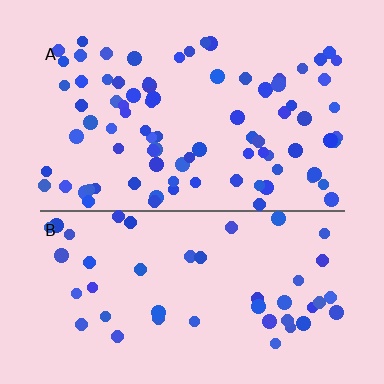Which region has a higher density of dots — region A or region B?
A (the top).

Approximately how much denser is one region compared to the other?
Approximately 1.8× — region A over region B.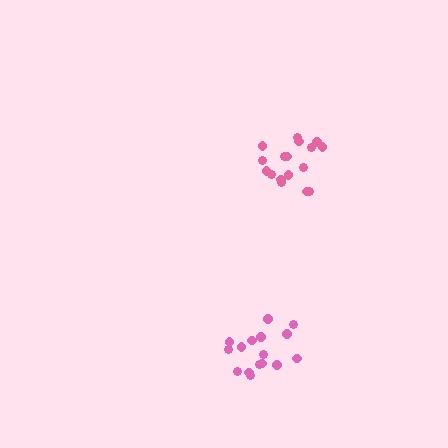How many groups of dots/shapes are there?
There are 2 groups.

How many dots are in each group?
Group 1: 17 dots, Group 2: 16 dots (33 total).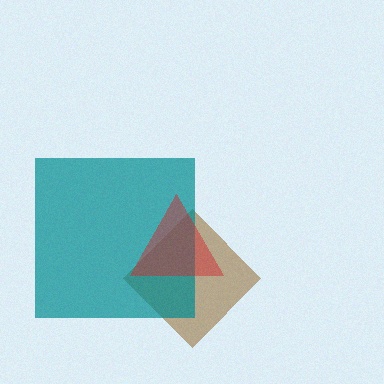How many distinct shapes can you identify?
There are 3 distinct shapes: a brown diamond, a teal square, a red triangle.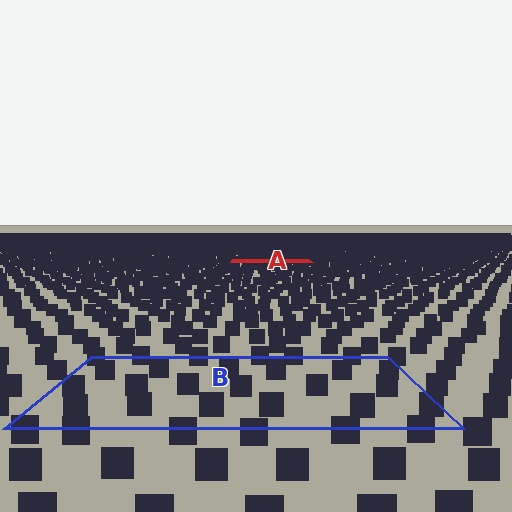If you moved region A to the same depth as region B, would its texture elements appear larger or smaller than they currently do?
They would appear larger. At a closer depth, the same texture elements are projected at a bigger on-screen size.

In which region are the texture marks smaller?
The texture marks are smaller in region A, because it is farther away.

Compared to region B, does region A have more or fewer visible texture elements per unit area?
Region A has more texture elements per unit area — they are packed more densely because it is farther away.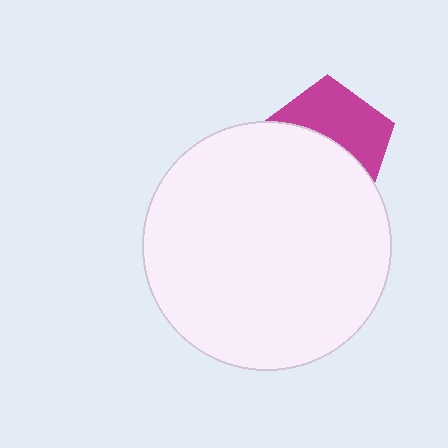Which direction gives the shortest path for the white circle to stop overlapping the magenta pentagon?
Moving down gives the shortest separation.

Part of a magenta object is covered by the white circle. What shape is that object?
It is a pentagon.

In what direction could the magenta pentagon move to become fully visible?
The magenta pentagon could move up. That would shift it out from behind the white circle entirely.